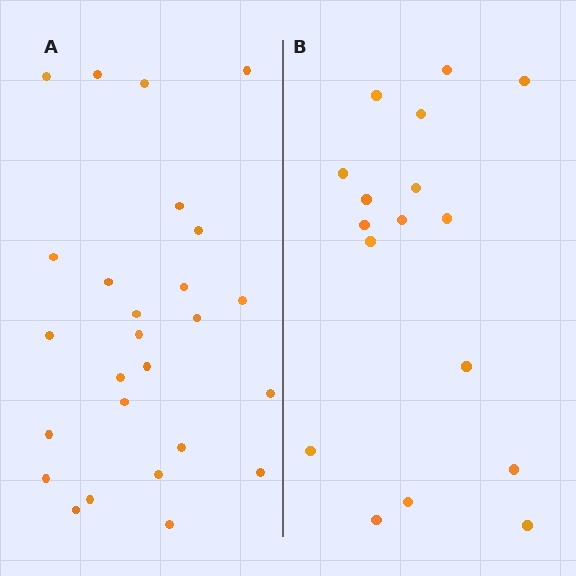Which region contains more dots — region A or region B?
Region A (the left region) has more dots.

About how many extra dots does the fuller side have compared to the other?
Region A has roughly 8 or so more dots than region B.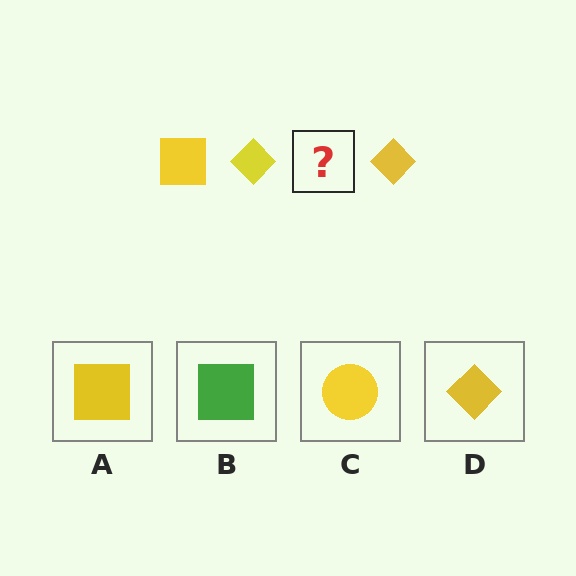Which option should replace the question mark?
Option A.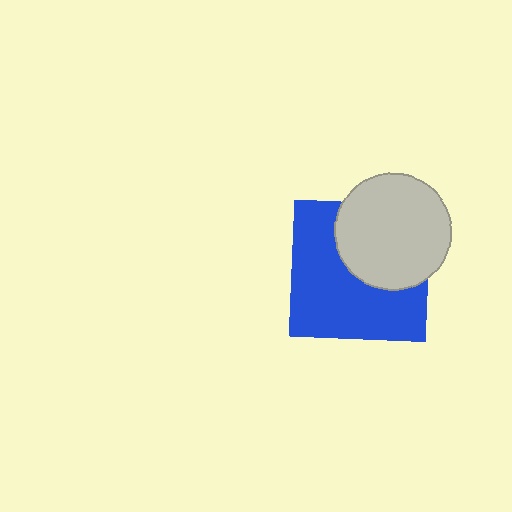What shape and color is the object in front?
The object in front is a light gray circle.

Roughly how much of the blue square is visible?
About half of it is visible (roughly 61%).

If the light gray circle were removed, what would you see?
You would see the complete blue square.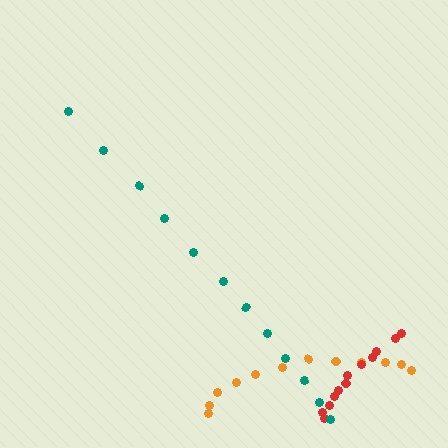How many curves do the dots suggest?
There are 3 distinct paths.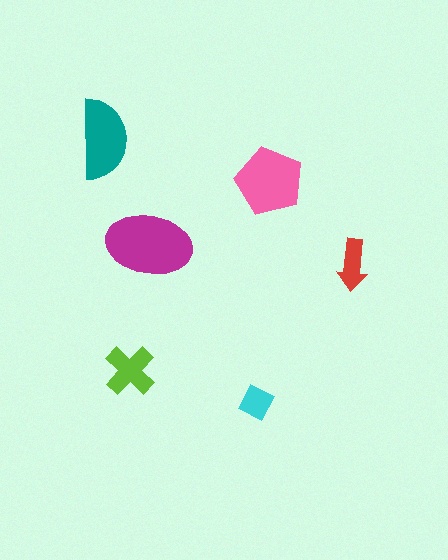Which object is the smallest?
The cyan diamond.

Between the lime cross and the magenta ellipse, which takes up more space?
The magenta ellipse.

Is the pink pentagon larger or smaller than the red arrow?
Larger.